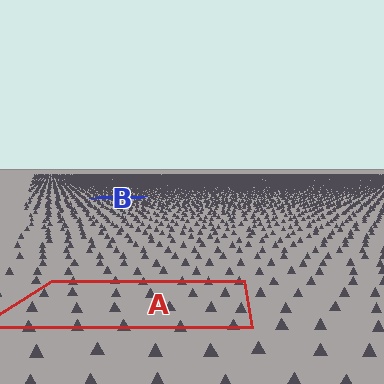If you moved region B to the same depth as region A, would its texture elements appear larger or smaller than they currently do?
They would appear larger. At a closer depth, the same texture elements are projected at a bigger on-screen size.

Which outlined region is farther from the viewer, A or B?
Region B is farther from the viewer — the texture elements inside it appear smaller and more densely packed.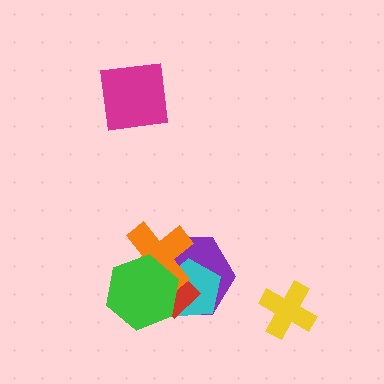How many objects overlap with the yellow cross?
0 objects overlap with the yellow cross.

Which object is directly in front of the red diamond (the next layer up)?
The orange cross is directly in front of the red diamond.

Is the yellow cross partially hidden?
No, no other shape covers it.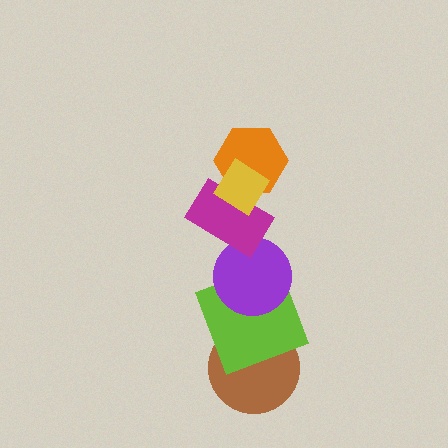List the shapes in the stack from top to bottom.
From top to bottom: the yellow diamond, the orange hexagon, the magenta rectangle, the purple circle, the lime square, the brown circle.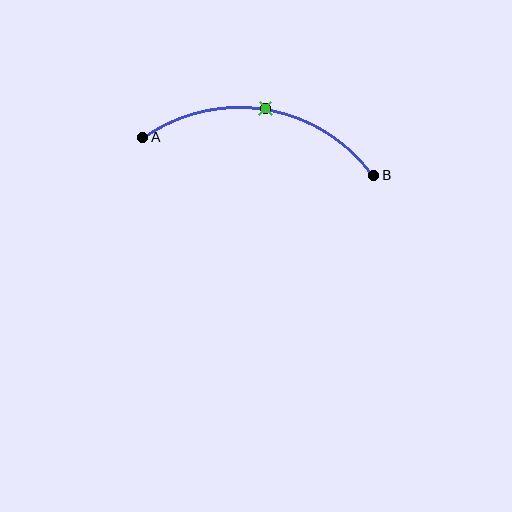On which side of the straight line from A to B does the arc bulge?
The arc bulges above the straight line connecting A and B.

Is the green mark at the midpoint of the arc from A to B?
Yes. The green mark lies on the arc at equal arc-length from both A and B — it is the arc midpoint.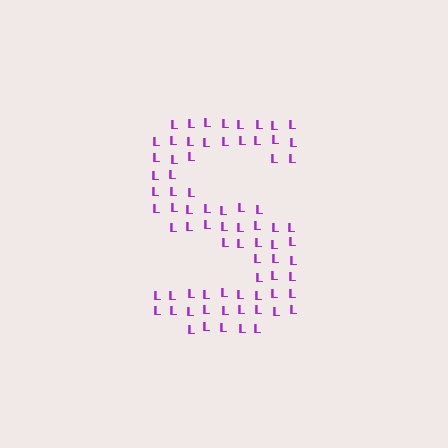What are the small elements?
The small elements are letter L's.